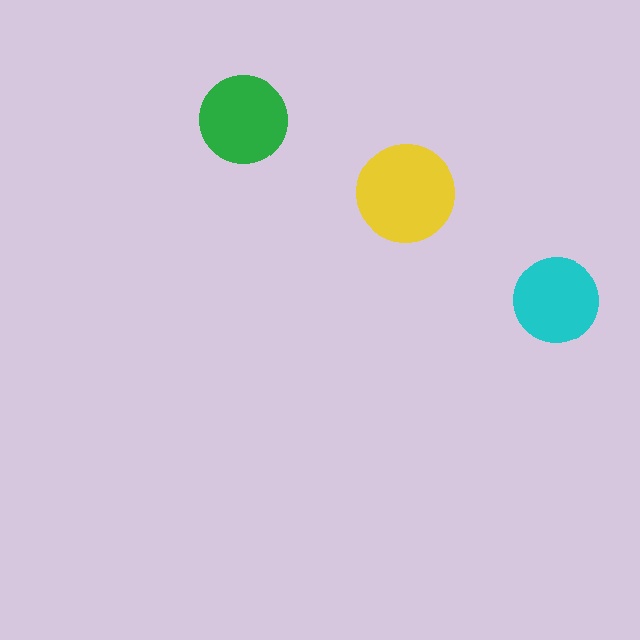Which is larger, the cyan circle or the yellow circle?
The yellow one.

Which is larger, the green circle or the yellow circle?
The yellow one.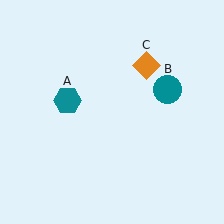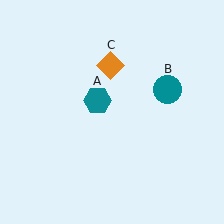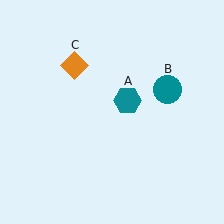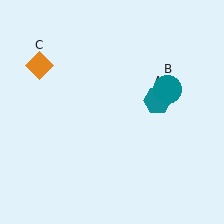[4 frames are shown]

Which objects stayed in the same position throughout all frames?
Teal circle (object B) remained stationary.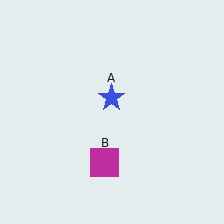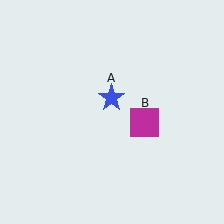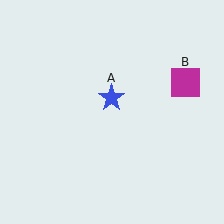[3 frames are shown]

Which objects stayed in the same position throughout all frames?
Blue star (object A) remained stationary.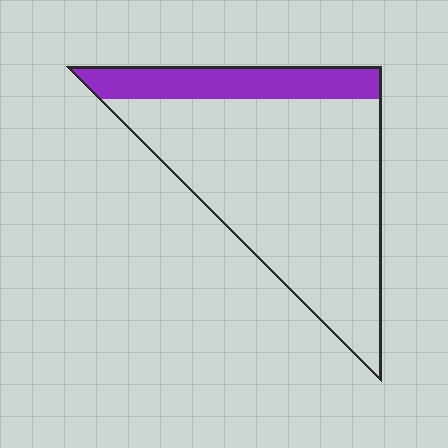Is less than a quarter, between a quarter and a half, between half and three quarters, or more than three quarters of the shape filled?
Less than a quarter.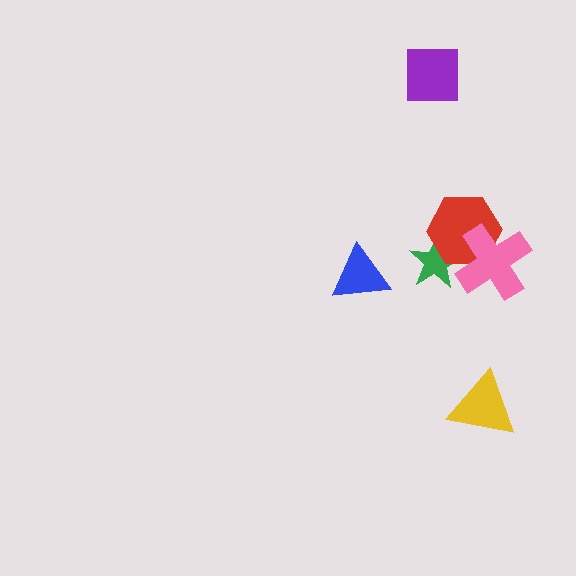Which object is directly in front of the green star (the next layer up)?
The red hexagon is directly in front of the green star.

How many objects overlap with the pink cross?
2 objects overlap with the pink cross.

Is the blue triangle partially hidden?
No, no other shape covers it.